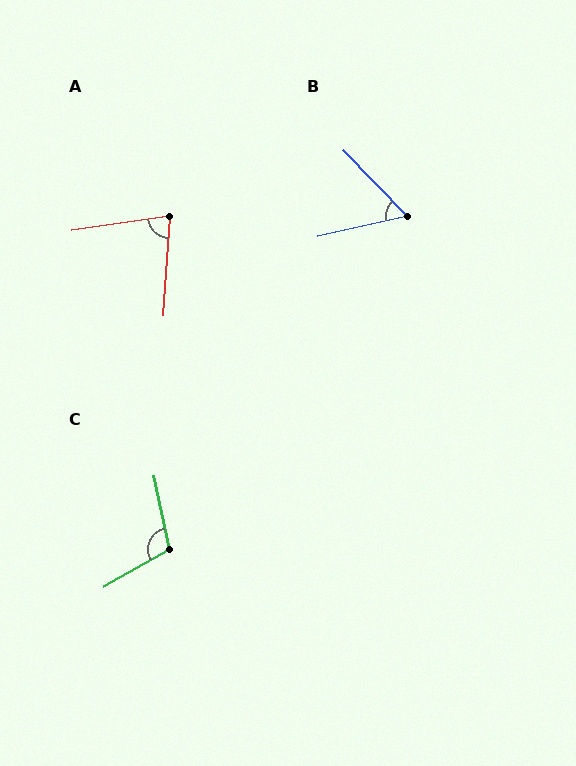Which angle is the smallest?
B, at approximately 58 degrees.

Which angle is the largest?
C, at approximately 107 degrees.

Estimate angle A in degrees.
Approximately 78 degrees.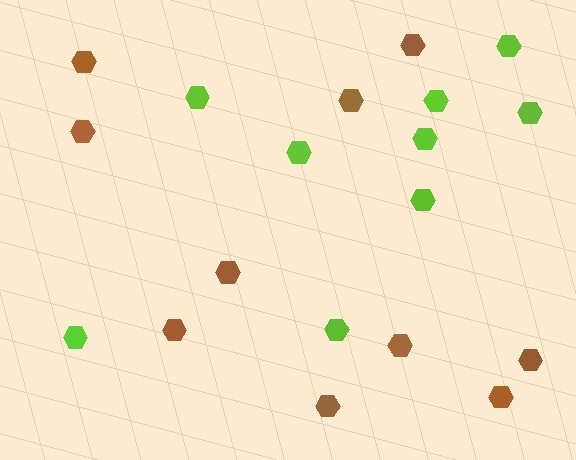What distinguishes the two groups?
There are 2 groups: one group of brown hexagons (10) and one group of lime hexagons (9).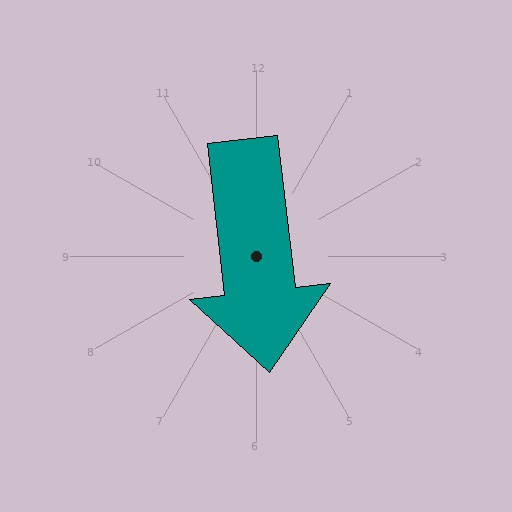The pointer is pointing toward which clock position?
Roughly 6 o'clock.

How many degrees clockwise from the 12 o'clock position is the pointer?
Approximately 174 degrees.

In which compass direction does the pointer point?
South.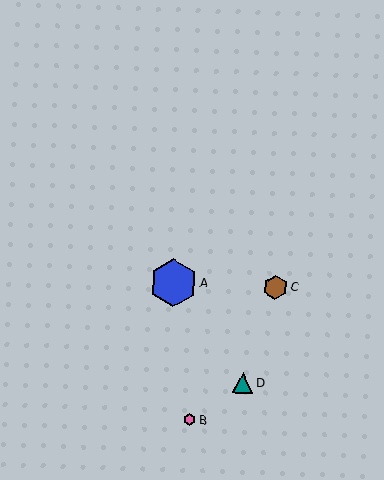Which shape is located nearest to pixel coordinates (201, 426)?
The pink hexagon (labeled B) at (190, 420) is nearest to that location.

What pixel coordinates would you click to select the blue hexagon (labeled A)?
Click at (173, 283) to select the blue hexagon A.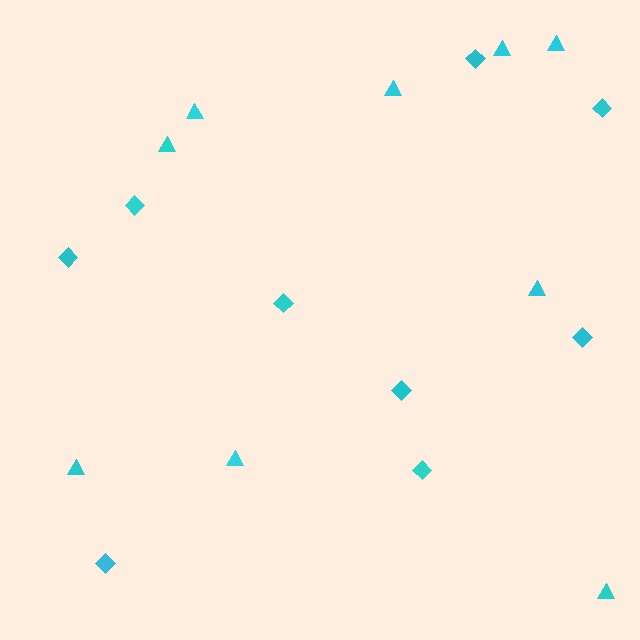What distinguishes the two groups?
There are 2 groups: one group of diamonds (9) and one group of triangles (9).